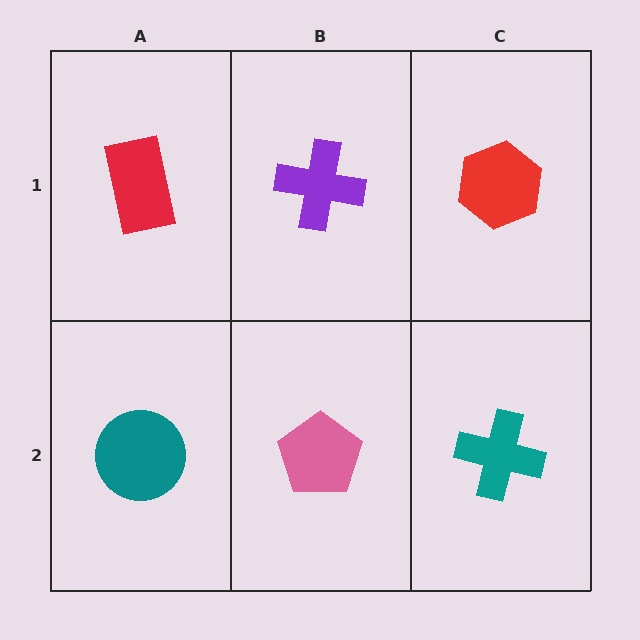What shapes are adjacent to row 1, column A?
A teal circle (row 2, column A), a purple cross (row 1, column B).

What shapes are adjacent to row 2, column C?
A red hexagon (row 1, column C), a pink pentagon (row 2, column B).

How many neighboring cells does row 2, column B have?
3.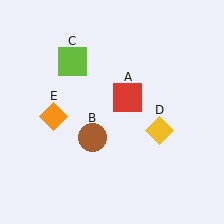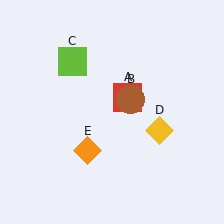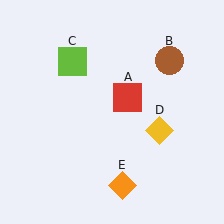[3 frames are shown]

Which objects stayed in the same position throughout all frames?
Red square (object A) and lime square (object C) and yellow diamond (object D) remained stationary.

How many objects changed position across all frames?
2 objects changed position: brown circle (object B), orange diamond (object E).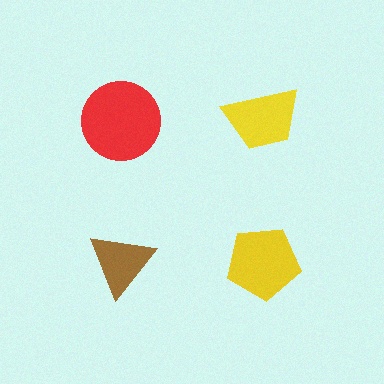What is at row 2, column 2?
A yellow pentagon.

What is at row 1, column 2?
A yellow trapezoid.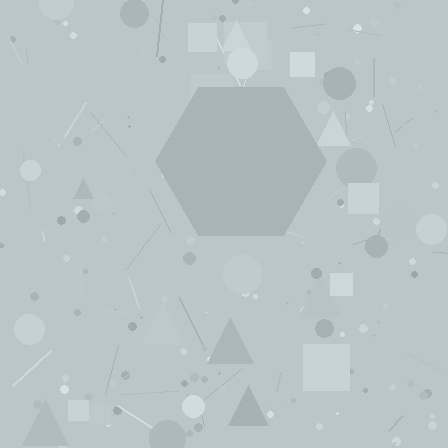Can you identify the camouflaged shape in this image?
The camouflaged shape is a hexagon.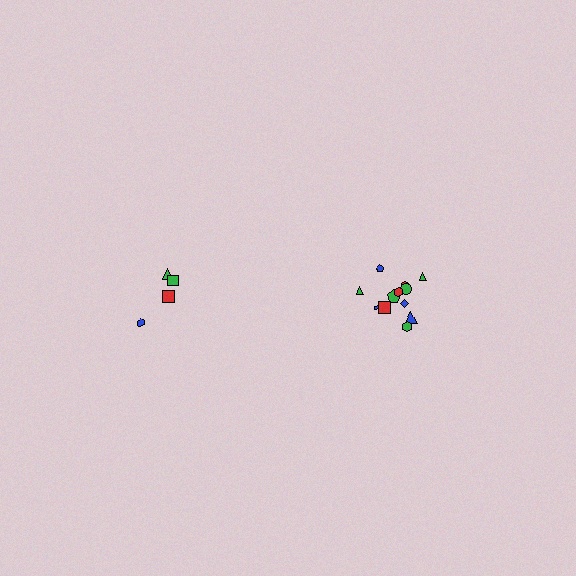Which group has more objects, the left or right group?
The right group.